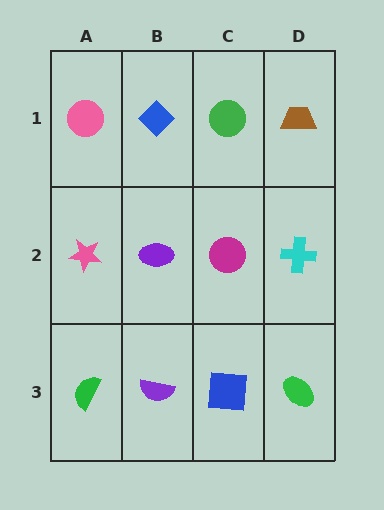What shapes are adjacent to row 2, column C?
A green circle (row 1, column C), a blue square (row 3, column C), a purple ellipse (row 2, column B), a cyan cross (row 2, column D).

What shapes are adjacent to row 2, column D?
A brown trapezoid (row 1, column D), a green ellipse (row 3, column D), a magenta circle (row 2, column C).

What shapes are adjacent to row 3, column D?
A cyan cross (row 2, column D), a blue square (row 3, column C).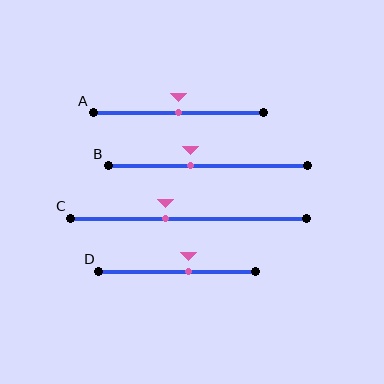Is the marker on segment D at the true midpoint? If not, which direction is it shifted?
No, the marker on segment D is shifted to the right by about 7% of the segment length.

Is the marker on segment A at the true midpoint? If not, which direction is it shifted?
Yes, the marker on segment A is at the true midpoint.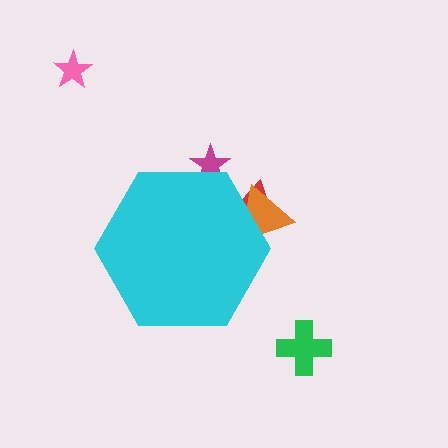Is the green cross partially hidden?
No, the green cross is fully visible.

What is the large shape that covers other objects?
A cyan hexagon.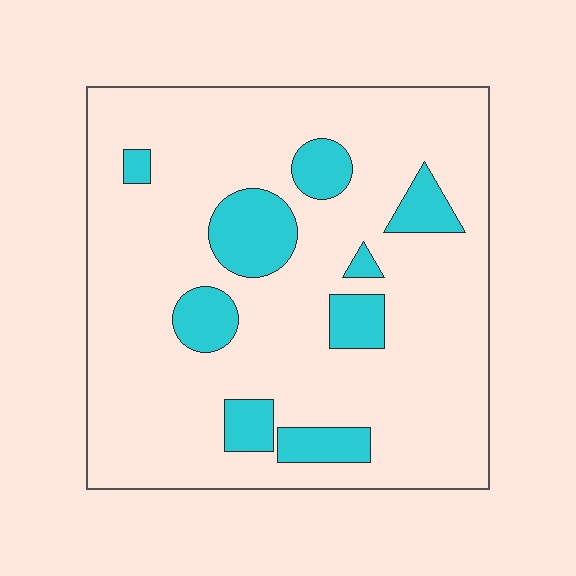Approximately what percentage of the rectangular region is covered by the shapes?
Approximately 15%.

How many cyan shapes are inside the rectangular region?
9.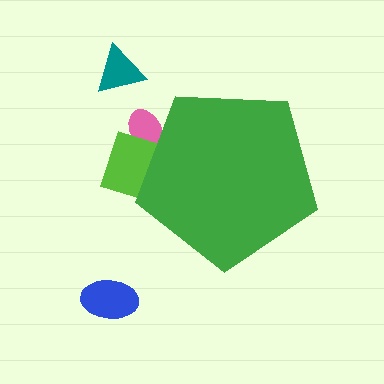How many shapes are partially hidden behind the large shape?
2 shapes are partially hidden.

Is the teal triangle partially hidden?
No, the teal triangle is fully visible.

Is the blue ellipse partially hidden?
No, the blue ellipse is fully visible.